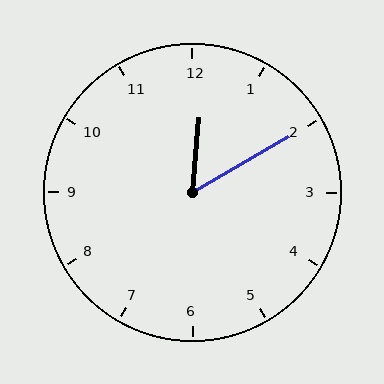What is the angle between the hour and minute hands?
Approximately 55 degrees.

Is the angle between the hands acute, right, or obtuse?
It is acute.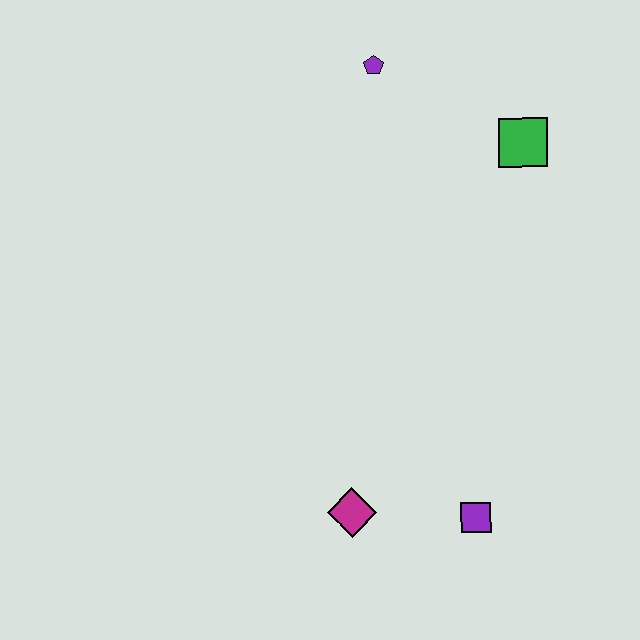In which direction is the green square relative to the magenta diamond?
The green square is above the magenta diamond.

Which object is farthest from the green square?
The magenta diamond is farthest from the green square.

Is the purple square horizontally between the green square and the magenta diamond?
Yes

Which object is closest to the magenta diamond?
The purple square is closest to the magenta diamond.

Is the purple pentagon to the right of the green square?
No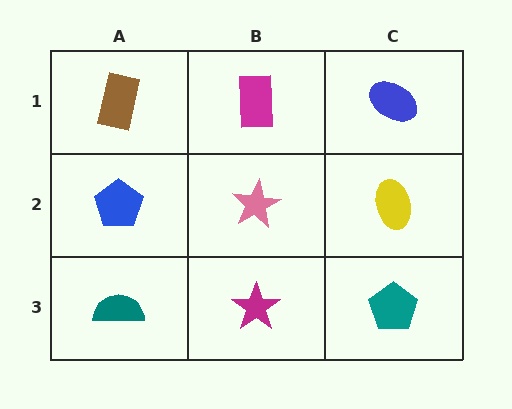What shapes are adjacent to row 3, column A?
A blue pentagon (row 2, column A), a magenta star (row 3, column B).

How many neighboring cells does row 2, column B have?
4.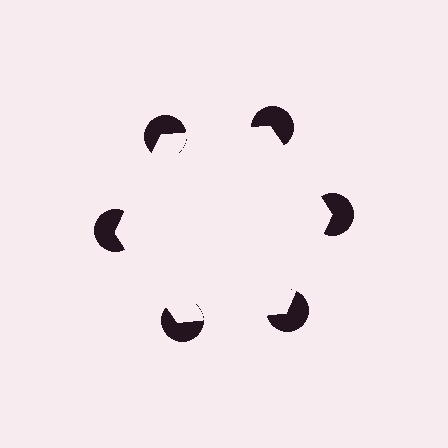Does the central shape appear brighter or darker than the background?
It typically appears slightly brighter than the background, even though no actual brightness change is drawn.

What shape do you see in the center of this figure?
An illusory hexagon — its edges are inferred from the aligned wedge cuts in the pac-man discs, not physically drawn.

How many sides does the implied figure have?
6 sides.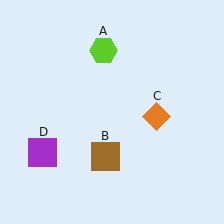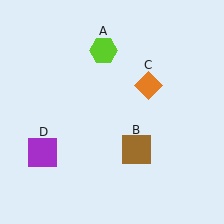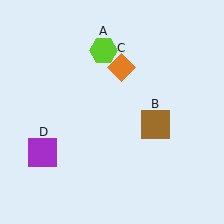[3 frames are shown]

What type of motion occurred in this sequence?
The brown square (object B), orange diamond (object C) rotated counterclockwise around the center of the scene.